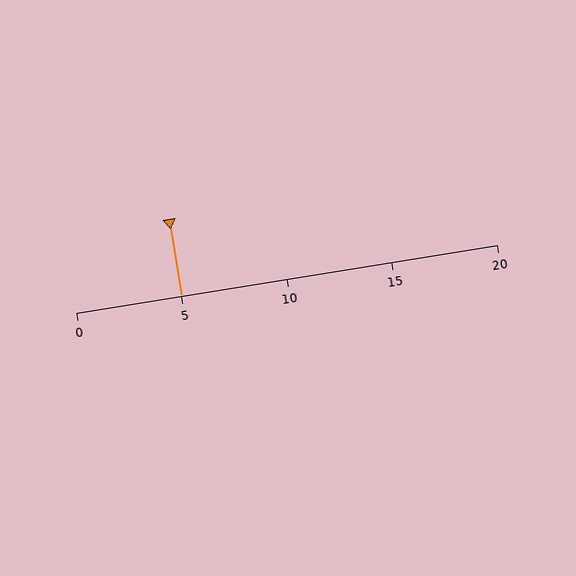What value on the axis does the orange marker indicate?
The marker indicates approximately 5.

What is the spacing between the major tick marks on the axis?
The major ticks are spaced 5 apart.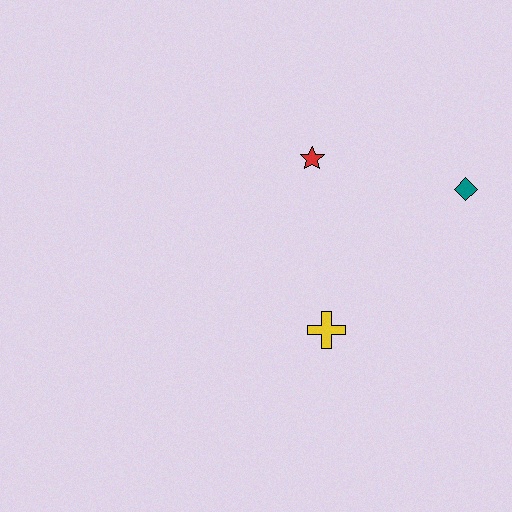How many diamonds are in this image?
There is 1 diamond.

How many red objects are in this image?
There is 1 red object.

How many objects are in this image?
There are 3 objects.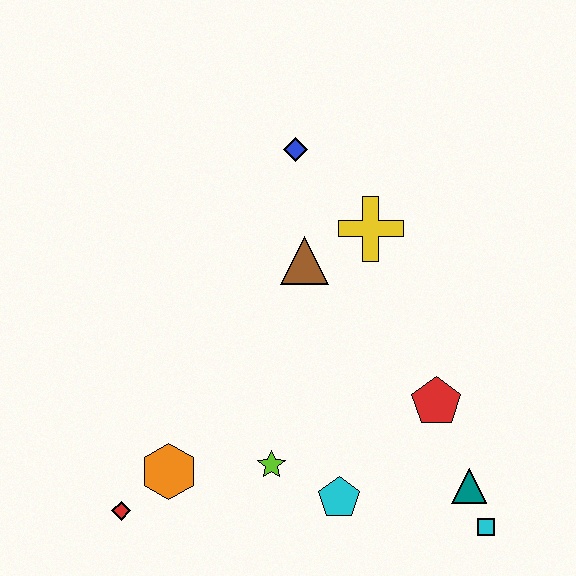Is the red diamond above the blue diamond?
No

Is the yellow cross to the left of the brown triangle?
No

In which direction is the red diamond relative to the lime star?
The red diamond is to the left of the lime star.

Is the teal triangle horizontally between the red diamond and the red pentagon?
No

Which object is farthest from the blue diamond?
The cyan square is farthest from the blue diamond.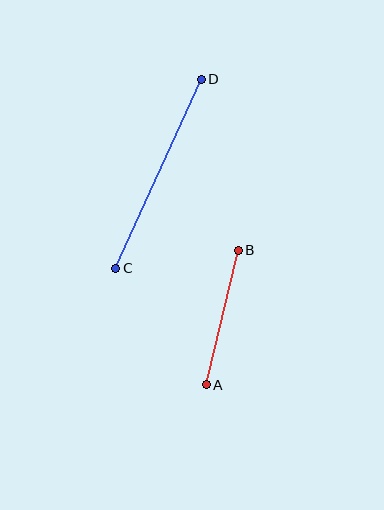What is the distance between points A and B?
The distance is approximately 138 pixels.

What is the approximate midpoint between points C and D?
The midpoint is at approximately (159, 174) pixels.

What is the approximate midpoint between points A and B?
The midpoint is at approximately (222, 317) pixels.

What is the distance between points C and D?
The distance is approximately 207 pixels.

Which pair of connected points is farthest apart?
Points C and D are farthest apart.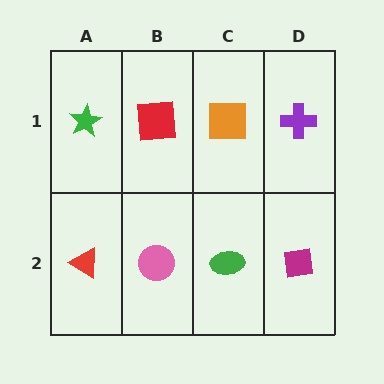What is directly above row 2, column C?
An orange square.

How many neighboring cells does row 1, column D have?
2.